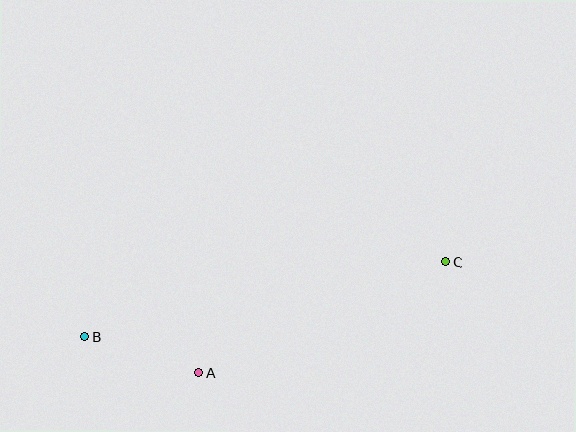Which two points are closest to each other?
Points A and B are closest to each other.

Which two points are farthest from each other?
Points B and C are farthest from each other.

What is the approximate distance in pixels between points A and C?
The distance between A and C is approximately 271 pixels.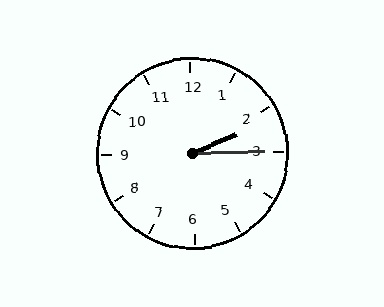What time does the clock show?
2:15.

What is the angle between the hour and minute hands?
Approximately 22 degrees.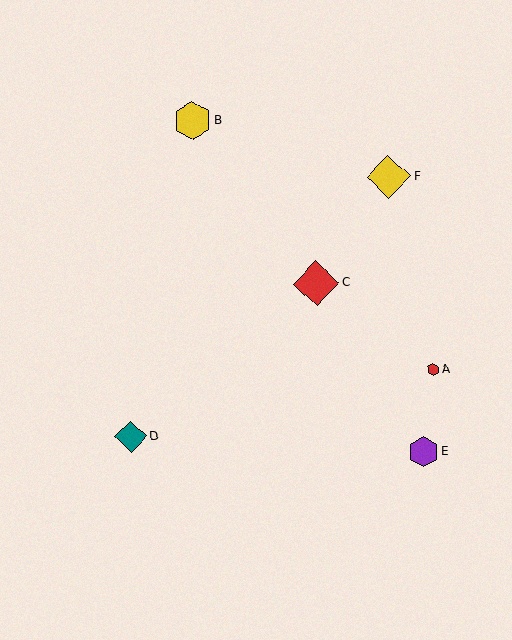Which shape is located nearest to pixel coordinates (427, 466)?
The purple hexagon (labeled E) at (423, 452) is nearest to that location.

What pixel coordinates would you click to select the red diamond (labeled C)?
Click at (316, 283) to select the red diamond C.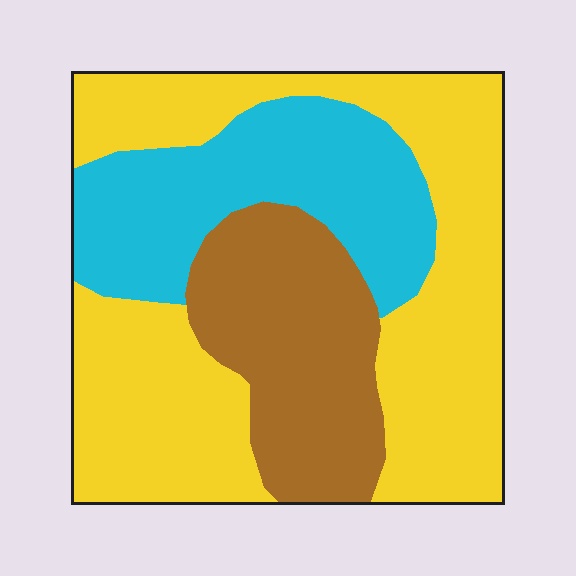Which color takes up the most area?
Yellow, at roughly 50%.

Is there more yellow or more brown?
Yellow.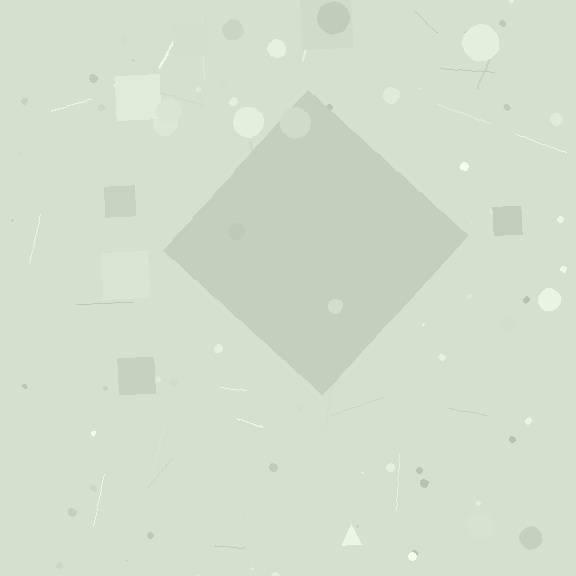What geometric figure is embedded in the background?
A diamond is embedded in the background.